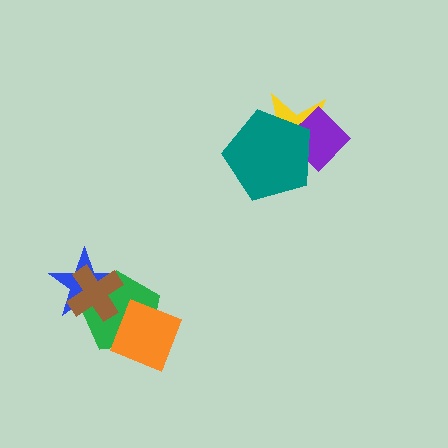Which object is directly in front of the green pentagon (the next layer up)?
The brown cross is directly in front of the green pentagon.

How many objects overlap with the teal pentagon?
2 objects overlap with the teal pentagon.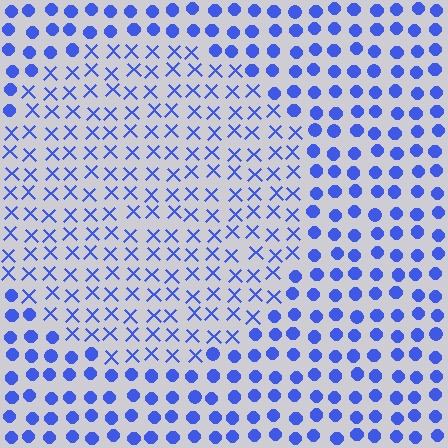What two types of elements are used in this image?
The image uses X marks inside the circle region and circles outside it.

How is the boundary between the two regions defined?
The boundary is defined by a change in element shape: X marks inside vs. circles outside. All elements share the same color and spacing.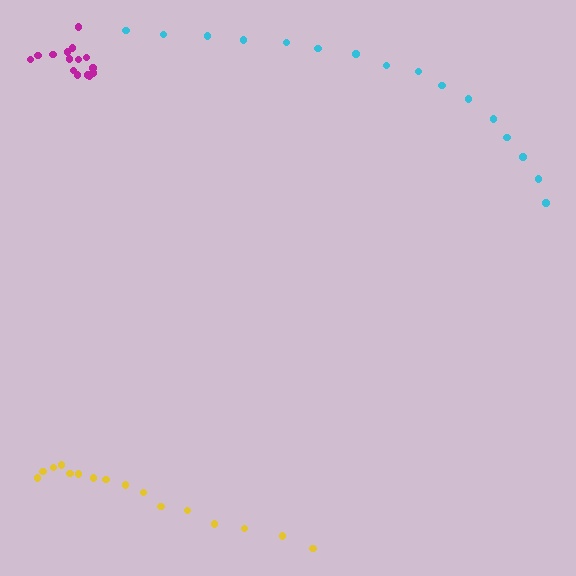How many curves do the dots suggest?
There are 3 distinct paths.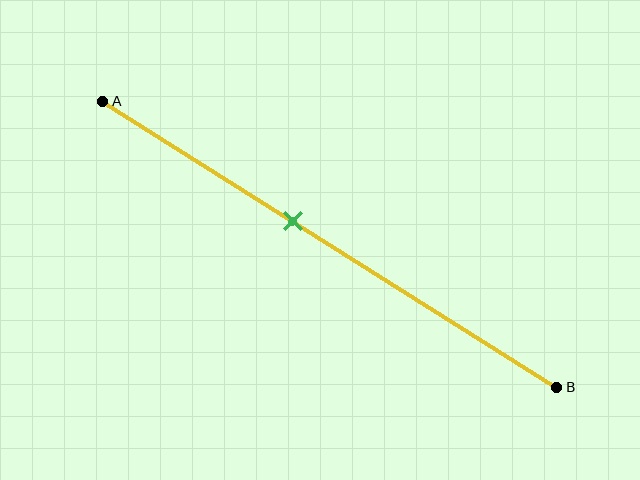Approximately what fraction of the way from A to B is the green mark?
The green mark is approximately 40% of the way from A to B.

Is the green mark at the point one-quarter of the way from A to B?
No, the mark is at about 40% from A, not at the 25% one-quarter point.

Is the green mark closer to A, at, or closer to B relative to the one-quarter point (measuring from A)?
The green mark is closer to point B than the one-quarter point of segment AB.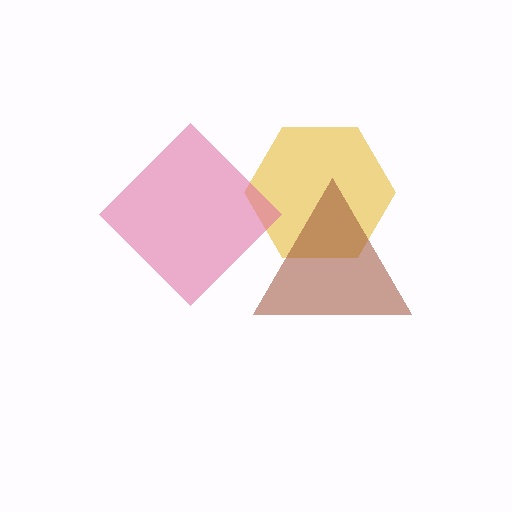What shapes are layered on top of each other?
The layered shapes are: a yellow hexagon, a brown triangle, a pink diamond.